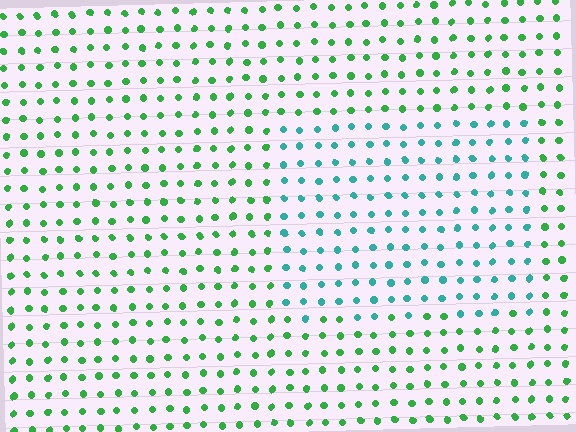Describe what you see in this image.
The image is filled with small green elements in a uniform arrangement. A rectangle-shaped region is visible where the elements are tinted to a slightly different hue, forming a subtle color boundary.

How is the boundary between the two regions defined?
The boundary is defined purely by a slight shift in hue (about 48 degrees). Spacing, size, and orientation are identical on both sides.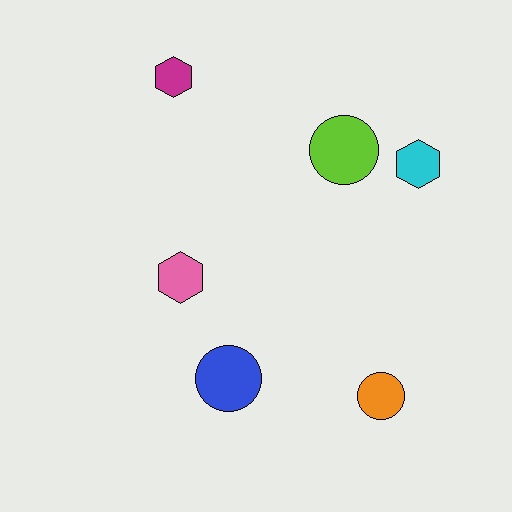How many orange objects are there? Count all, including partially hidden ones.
There is 1 orange object.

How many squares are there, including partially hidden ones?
There are no squares.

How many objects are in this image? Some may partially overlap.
There are 6 objects.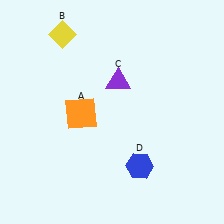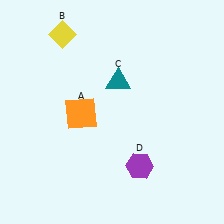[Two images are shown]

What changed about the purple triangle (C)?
In Image 1, C is purple. In Image 2, it changed to teal.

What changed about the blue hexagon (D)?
In Image 1, D is blue. In Image 2, it changed to purple.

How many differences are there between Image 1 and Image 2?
There are 2 differences between the two images.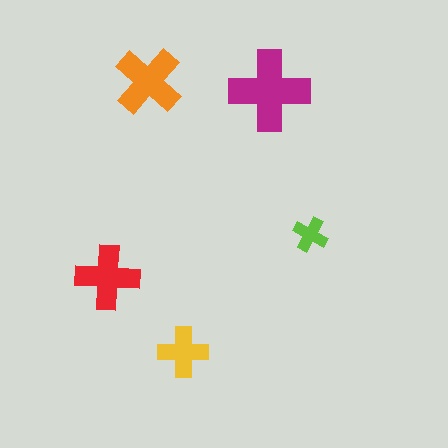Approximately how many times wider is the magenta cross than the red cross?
About 1.5 times wider.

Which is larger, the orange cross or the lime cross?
The orange one.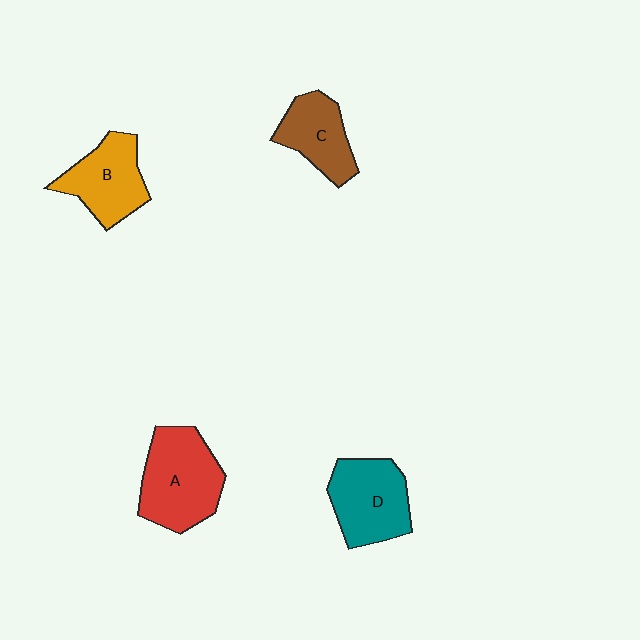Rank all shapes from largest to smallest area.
From largest to smallest: A (red), D (teal), B (orange), C (brown).